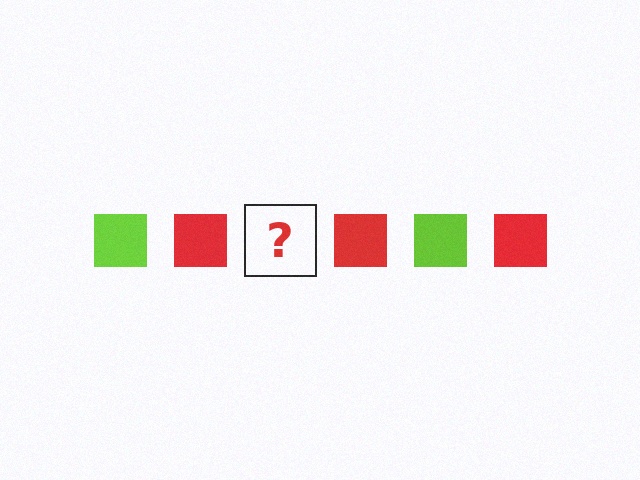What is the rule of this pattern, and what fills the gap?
The rule is that the pattern cycles through lime, red squares. The gap should be filled with a lime square.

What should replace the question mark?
The question mark should be replaced with a lime square.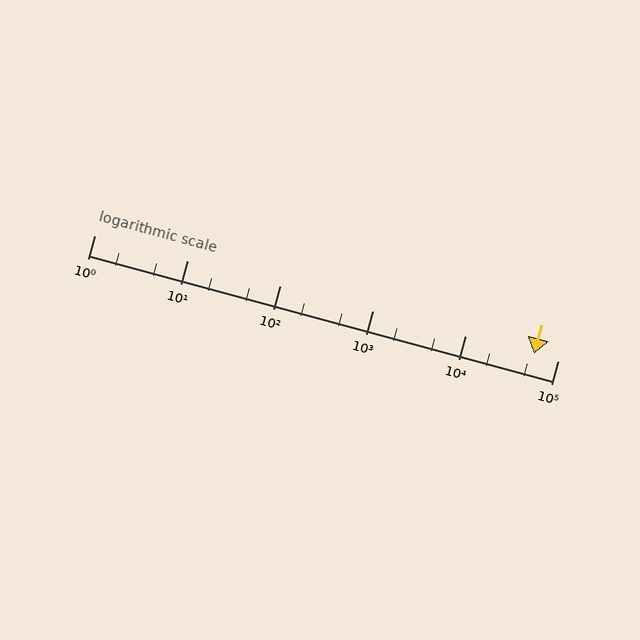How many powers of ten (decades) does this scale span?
The scale spans 5 decades, from 1 to 100000.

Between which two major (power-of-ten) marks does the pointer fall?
The pointer is between 10000 and 100000.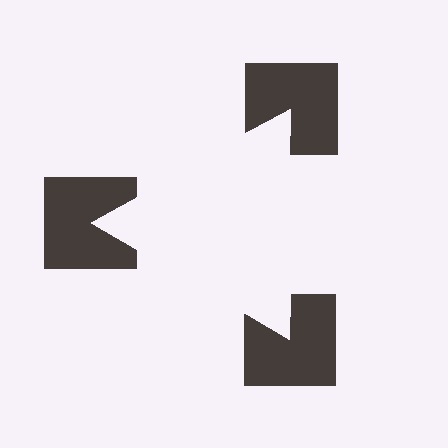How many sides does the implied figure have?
3 sides.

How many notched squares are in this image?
There are 3 — one at each vertex of the illusory triangle.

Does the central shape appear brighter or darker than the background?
It typically appears slightly brighter than the background, even though no actual brightness change is drawn.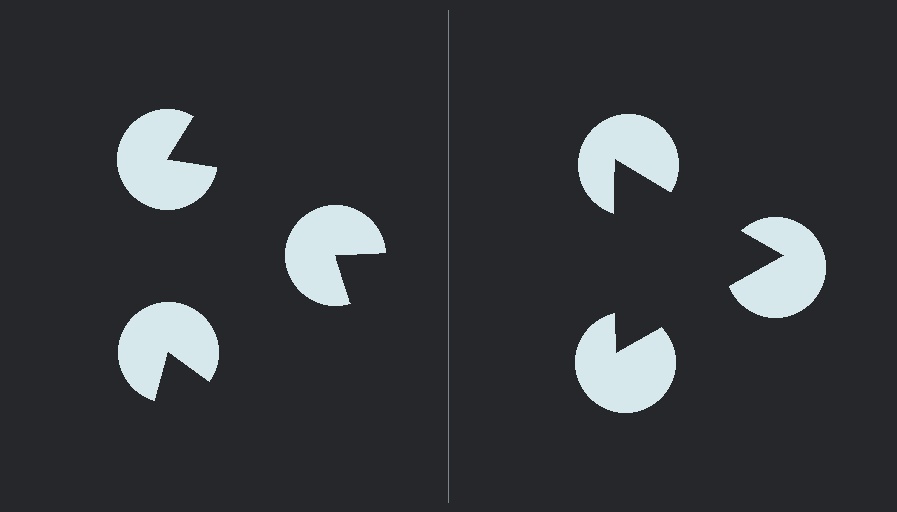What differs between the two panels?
The pac-man discs are positioned identically on both sides; only the wedge orientations differ. On the right they align to a triangle; on the left they are misaligned.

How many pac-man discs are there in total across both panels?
6 — 3 on each side.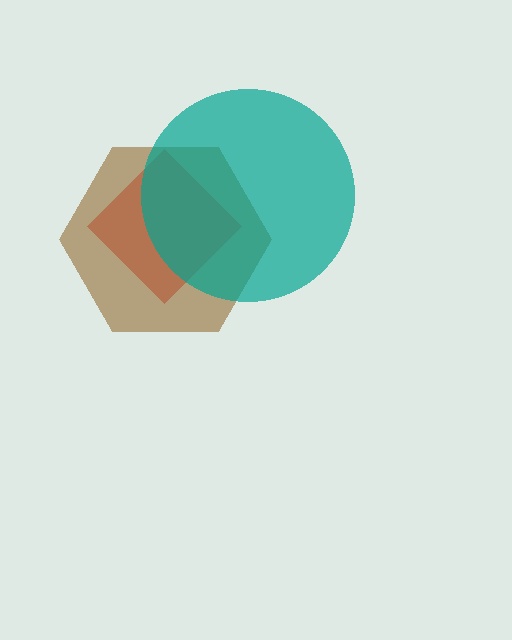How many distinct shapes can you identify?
There are 3 distinct shapes: a red diamond, a brown hexagon, a teal circle.